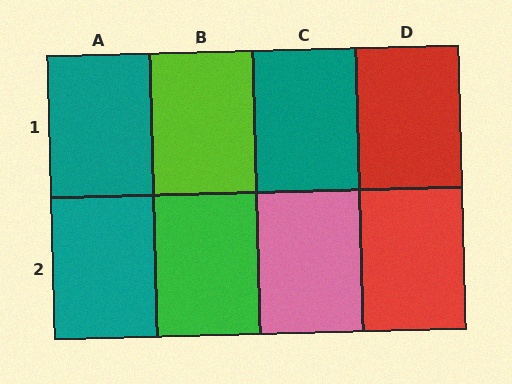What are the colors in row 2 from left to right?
Teal, green, pink, red.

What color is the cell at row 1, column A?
Teal.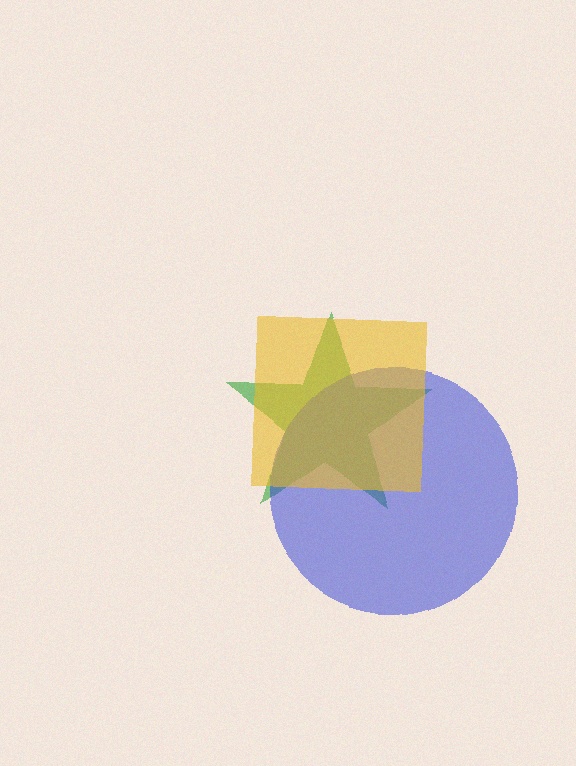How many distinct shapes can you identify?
There are 3 distinct shapes: a green star, a blue circle, a yellow square.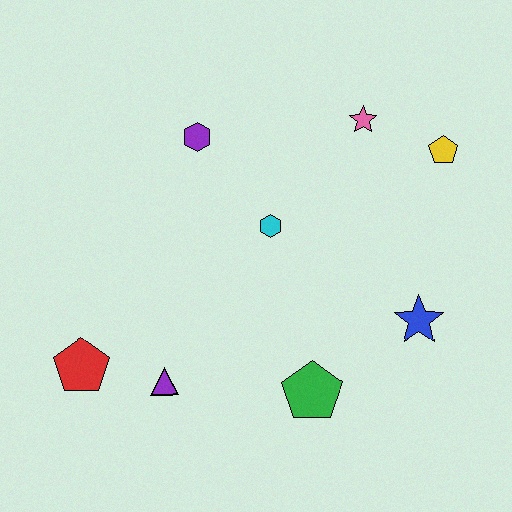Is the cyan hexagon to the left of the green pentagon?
Yes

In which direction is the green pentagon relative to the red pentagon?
The green pentagon is to the right of the red pentagon.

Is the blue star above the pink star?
No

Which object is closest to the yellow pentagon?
The pink star is closest to the yellow pentagon.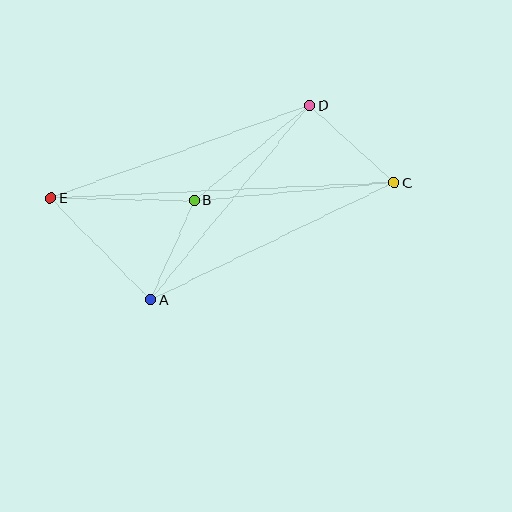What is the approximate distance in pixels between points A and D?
The distance between A and D is approximately 251 pixels.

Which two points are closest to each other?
Points A and B are closest to each other.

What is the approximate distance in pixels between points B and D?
The distance between B and D is approximately 150 pixels.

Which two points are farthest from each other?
Points C and E are farthest from each other.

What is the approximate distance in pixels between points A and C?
The distance between A and C is approximately 270 pixels.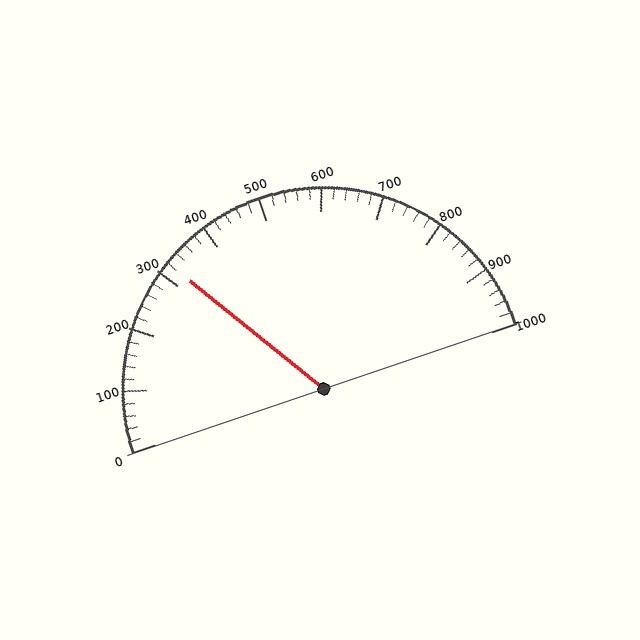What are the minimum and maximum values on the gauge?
The gauge ranges from 0 to 1000.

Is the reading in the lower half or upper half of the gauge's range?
The reading is in the lower half of the range (0 to 1000).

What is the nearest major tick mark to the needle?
The nearest major tick mark is 300.